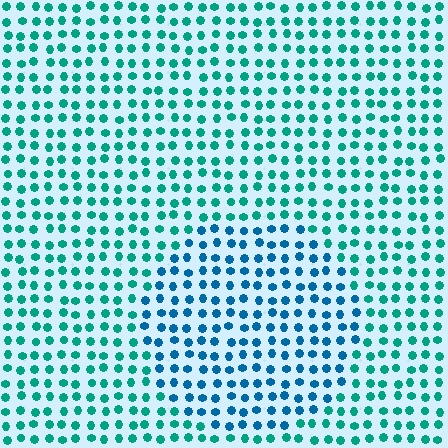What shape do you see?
I see a circle.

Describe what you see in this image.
The image is filled with small teal elements in a uniform arrangement. A circle-shaped region is visible where the elements are tinted to a slightly different hue, forming a subtle color boundary.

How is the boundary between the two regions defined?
The boundary is defined purely by a slight shift in hue (about 33 degrees). Spacing, size, and orientation are identical on both sides.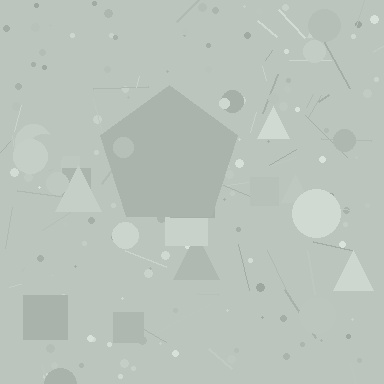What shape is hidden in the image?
A pentagon is hidden in the image.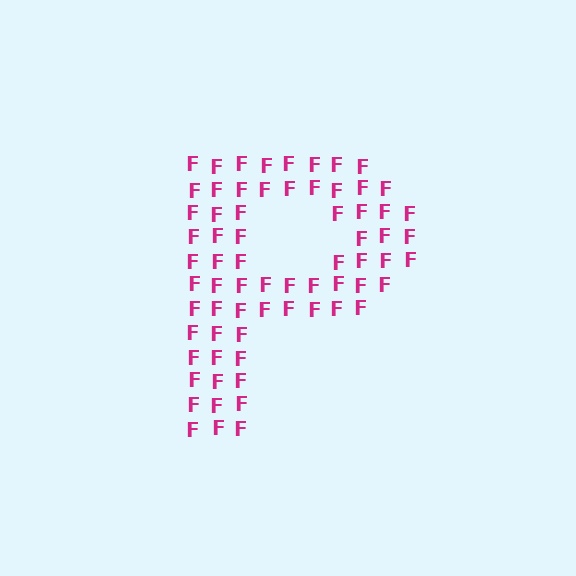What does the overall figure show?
The overall figure shows the letter P.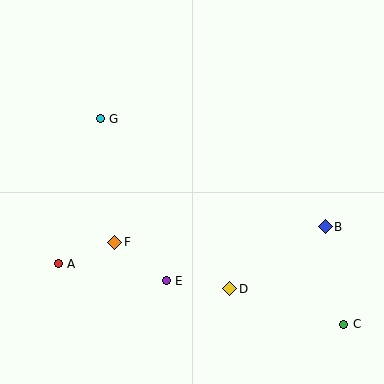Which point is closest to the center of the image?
Point F at (115, 242) is closest to the center.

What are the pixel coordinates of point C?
Point C is at (344, 324).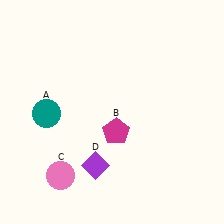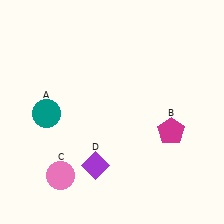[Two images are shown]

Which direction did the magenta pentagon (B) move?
The magenta pentagon (B) moved right.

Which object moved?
The magenta pentagon (B) moved right.